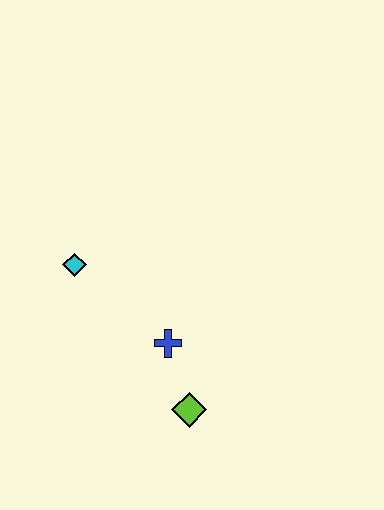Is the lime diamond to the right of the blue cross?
Yes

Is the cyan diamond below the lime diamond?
No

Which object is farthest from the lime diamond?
The cyan diamond is farthest from the lime diamond.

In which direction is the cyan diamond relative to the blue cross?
The cyan diamond is to the left of the blue cross.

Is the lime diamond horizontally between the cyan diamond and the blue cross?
No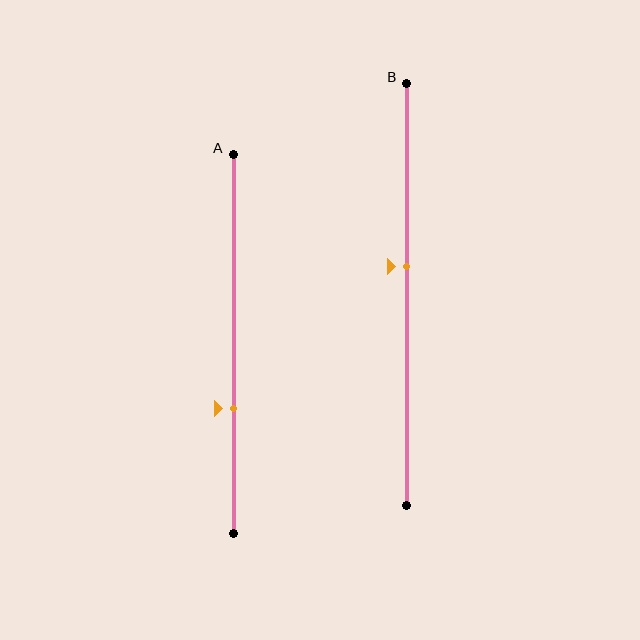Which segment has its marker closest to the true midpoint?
Segment B has its marker closest to the true midpoint.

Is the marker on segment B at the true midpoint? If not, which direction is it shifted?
No, the marker on segment B is shifted upward by about 7% of the segment length.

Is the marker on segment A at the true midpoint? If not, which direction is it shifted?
No, the marker on segment A is shifted downward by about 17% of the segment length.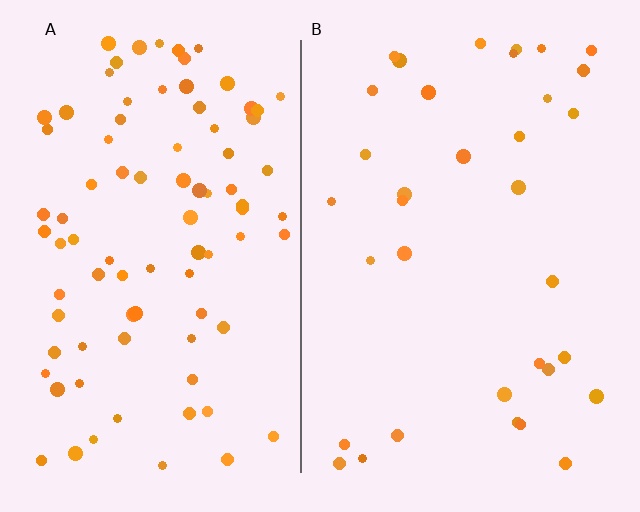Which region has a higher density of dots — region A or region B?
A (the left).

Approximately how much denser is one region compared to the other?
Approximately 2.5× — region A over region B.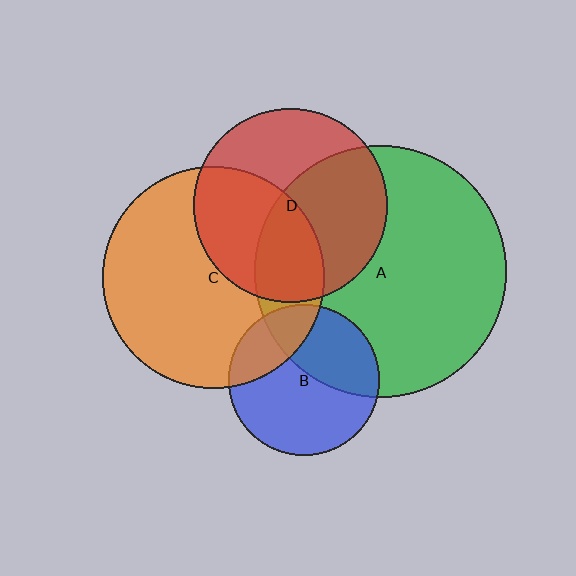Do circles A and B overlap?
Yes.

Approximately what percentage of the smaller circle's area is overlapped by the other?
Approximately 40%.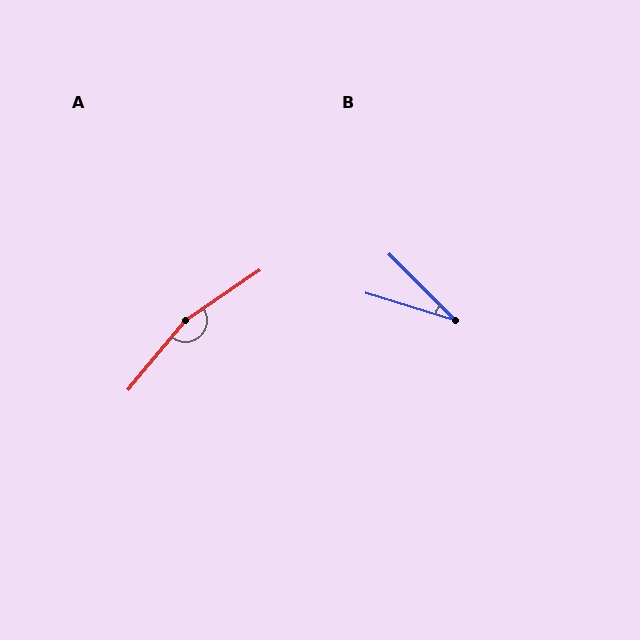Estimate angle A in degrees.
Approximately 164 degrees.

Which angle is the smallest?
B, at approximately 28 degrees.